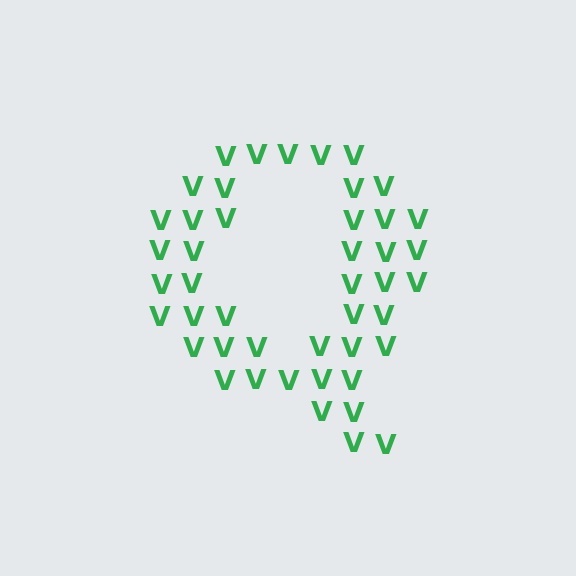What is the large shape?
The large shape is the letter Q.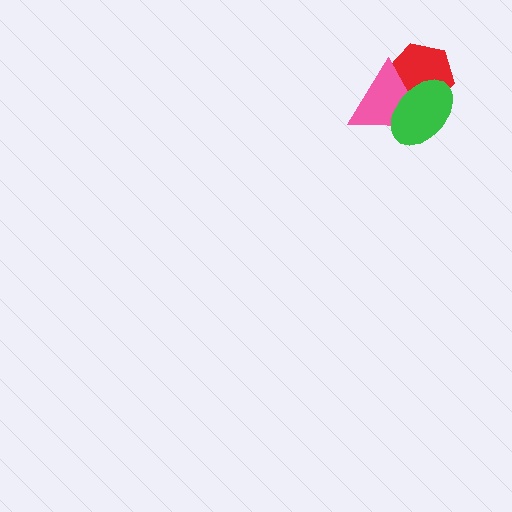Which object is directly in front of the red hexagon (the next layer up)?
The pink triangle is directly in front of the red hexagon.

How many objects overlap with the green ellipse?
2 objects overlap with the green ellipse.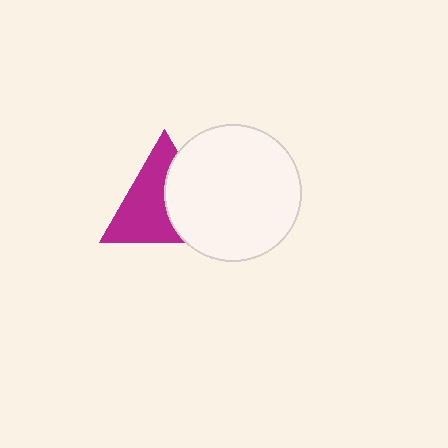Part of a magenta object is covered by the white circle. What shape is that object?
It is a triangle.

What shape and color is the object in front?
The object in front is a white circle.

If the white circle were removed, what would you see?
You would see the complete magenta triangle.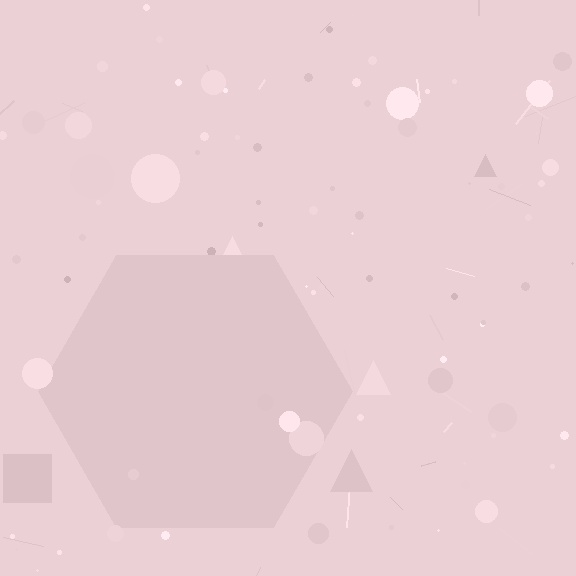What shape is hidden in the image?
A hexagon is hidden in the image.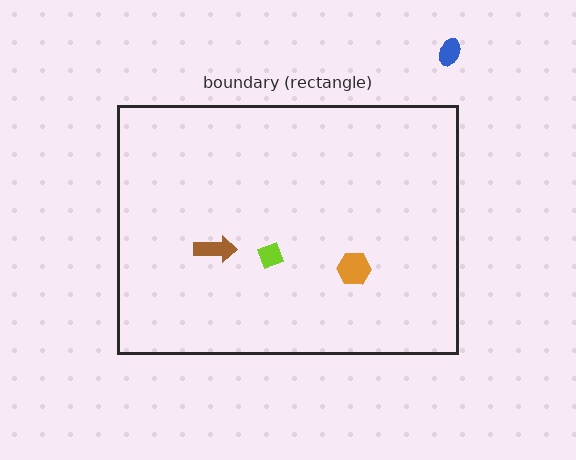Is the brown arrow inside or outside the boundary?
Inside.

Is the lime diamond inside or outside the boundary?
Inside.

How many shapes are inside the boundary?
3 inside, 1 outside.